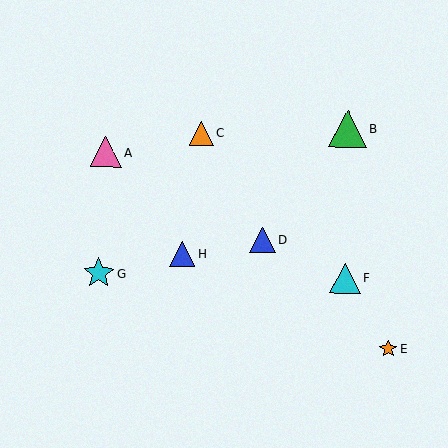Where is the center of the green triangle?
The center of the green triangle is at (348, 129).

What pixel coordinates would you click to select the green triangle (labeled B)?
Click at (348, 129) to select the green triangle B.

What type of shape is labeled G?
Shape G is a cyan star.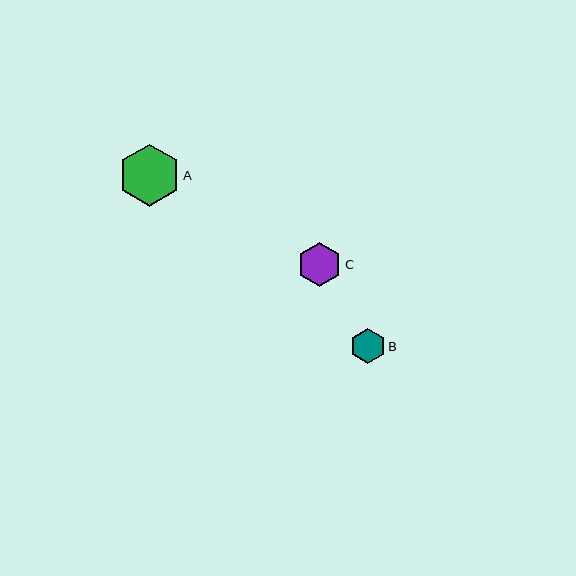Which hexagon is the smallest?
Hexagon B is the smallest with a size of approximately 35 pixels.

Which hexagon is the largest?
Hexagon A is the largest with a size of approximately 62 pixels.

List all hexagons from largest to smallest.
From largest to smallest: A, C, B.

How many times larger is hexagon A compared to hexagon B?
Hexagon A is approximately 1.8 times the size of hexagon B.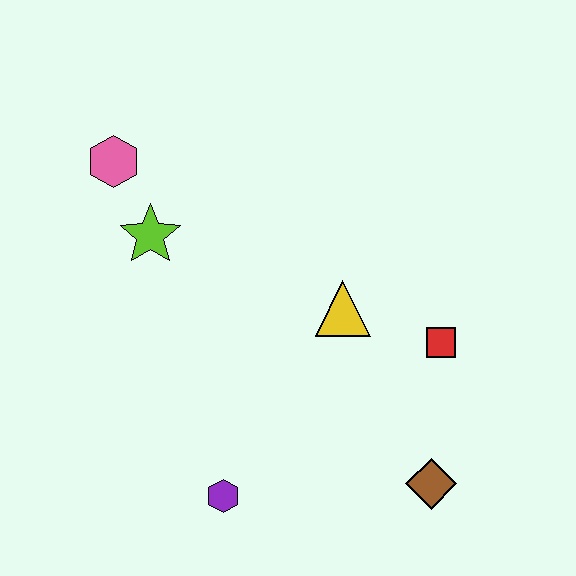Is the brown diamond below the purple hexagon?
No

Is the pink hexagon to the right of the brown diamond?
No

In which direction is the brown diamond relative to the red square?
The brown diamond is below the red square.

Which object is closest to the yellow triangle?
The red square is closest to the yellow triangle.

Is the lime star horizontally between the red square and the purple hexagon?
No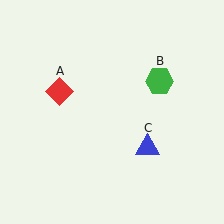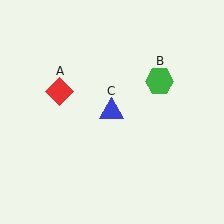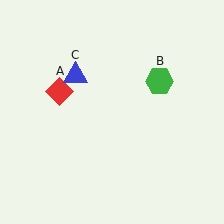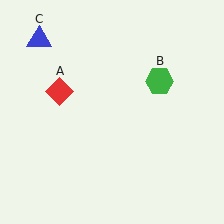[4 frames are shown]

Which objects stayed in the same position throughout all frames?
Red diamond (object A) and green hexagon (object B) remained stationary.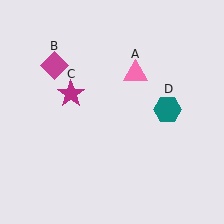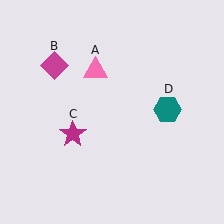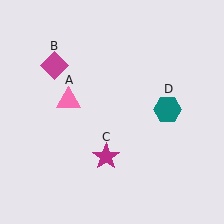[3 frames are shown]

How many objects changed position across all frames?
2 objects changed position: pink triangle (object A), magenta star (object C).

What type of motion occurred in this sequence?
The pink triangle (object A), magenta star (object C) rotated counterclockwise around the center of the scene.